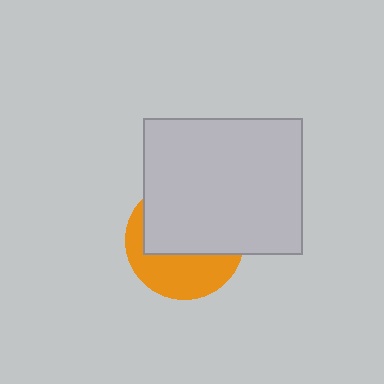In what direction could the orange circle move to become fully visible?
The orange circle could move down. That would shift it out from behind the light gray rectangle entirely.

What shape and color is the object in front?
The object in front is a light gray rectangle.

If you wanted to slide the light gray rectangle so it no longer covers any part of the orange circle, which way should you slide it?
Slide it up — that is the most direct way to separate the two shapes.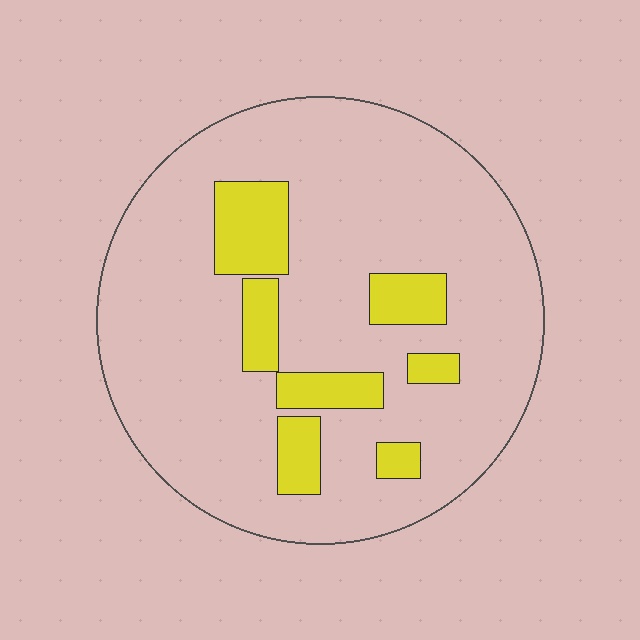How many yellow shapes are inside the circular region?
7.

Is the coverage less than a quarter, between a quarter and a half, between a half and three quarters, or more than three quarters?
Less than a quarter.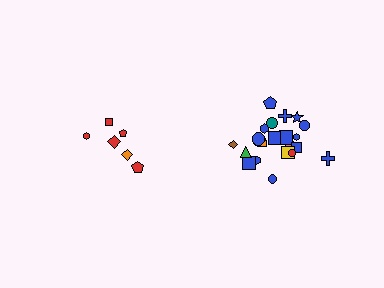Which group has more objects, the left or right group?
The right group.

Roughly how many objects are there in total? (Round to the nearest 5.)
Roughly 30 objects in total.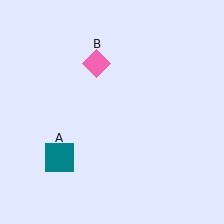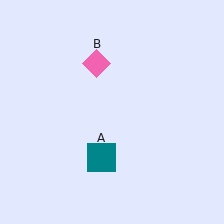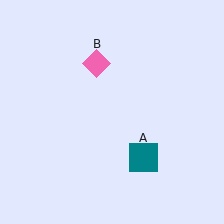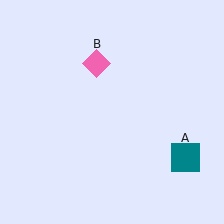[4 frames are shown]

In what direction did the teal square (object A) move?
The teal square (object A) moved right.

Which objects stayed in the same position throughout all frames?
Pink diamond (object B) remained stationary.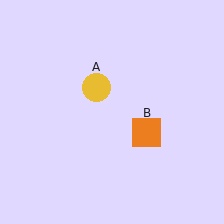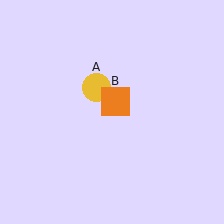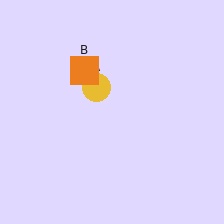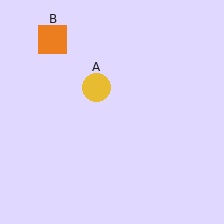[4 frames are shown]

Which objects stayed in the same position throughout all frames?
Yellow circle (object A) remained stationary.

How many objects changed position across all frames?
1 object changed position: orange square (object B).